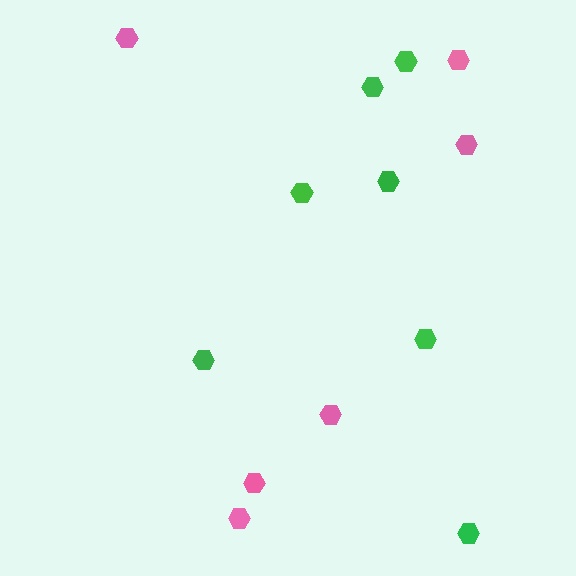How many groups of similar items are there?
There are 2 groups: one group of pink hexagons (6) and one group of green hexagons (7).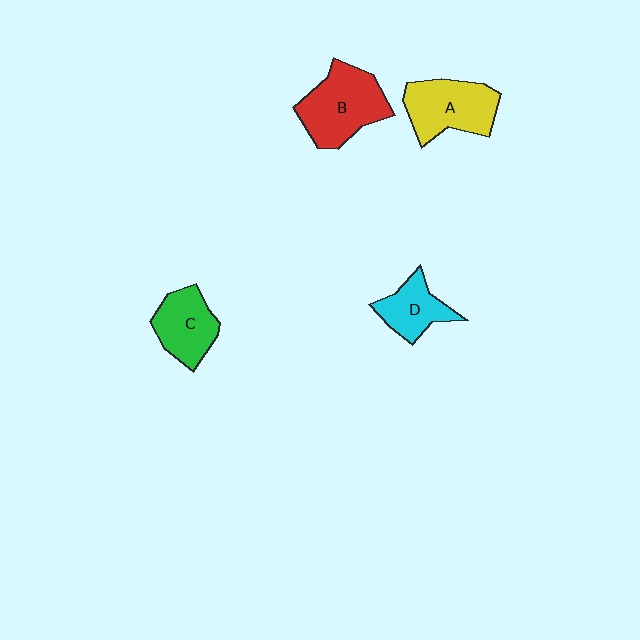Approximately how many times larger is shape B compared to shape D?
Approximately 1.7 times.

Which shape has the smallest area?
Shape D (cyan).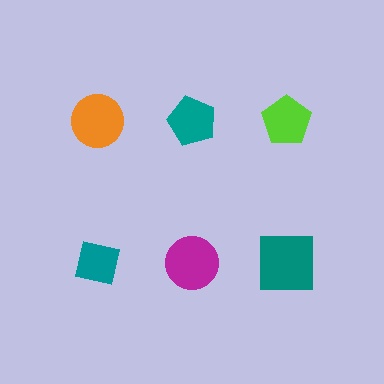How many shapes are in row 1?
3 shapes.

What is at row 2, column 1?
A teal square.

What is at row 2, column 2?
A magenta circle.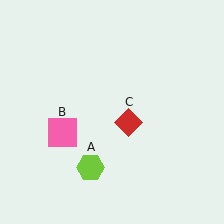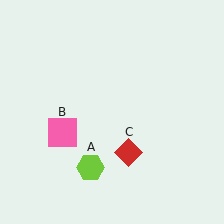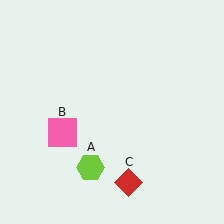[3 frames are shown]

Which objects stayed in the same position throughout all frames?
Lime hexagon (object A) and pink square (object B) remained stationary.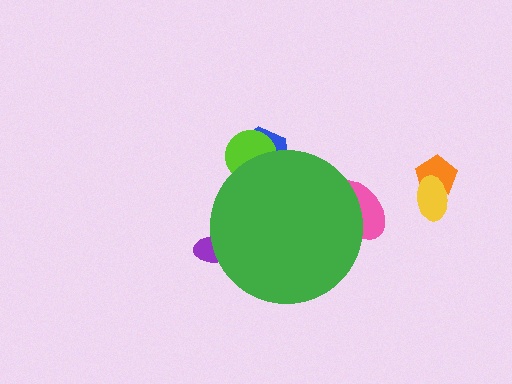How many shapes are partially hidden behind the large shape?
4 shapes are partially hidden.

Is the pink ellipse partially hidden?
Yes, the pink ellipse is partially hidden behind the green circle.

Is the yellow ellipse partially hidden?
No, the yellow ellipse is fully visible.